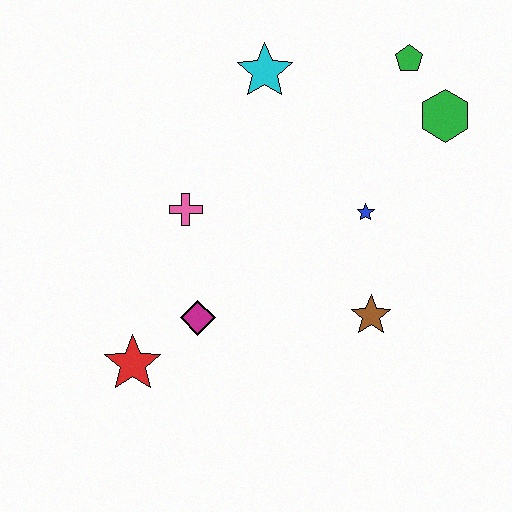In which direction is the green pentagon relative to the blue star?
The green pentagon is above the blue star.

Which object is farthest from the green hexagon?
The red star is farthest from the green hexagon.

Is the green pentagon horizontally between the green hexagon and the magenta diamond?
Yes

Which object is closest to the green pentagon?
The green hexagon is closest to the green pentagon.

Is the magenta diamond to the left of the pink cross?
No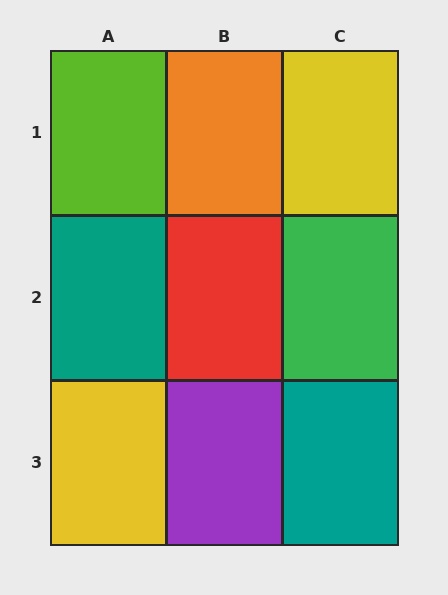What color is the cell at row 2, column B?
Red.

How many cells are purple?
1 cell is purple.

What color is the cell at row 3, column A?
Yellow.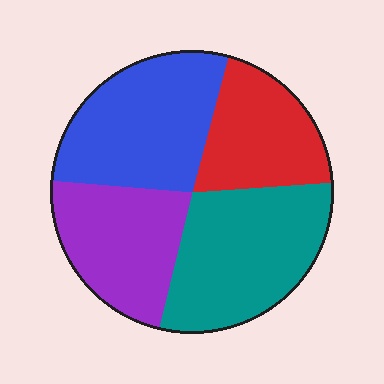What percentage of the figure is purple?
Purple takes up less than a quarter of the figure.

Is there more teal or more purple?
Teal.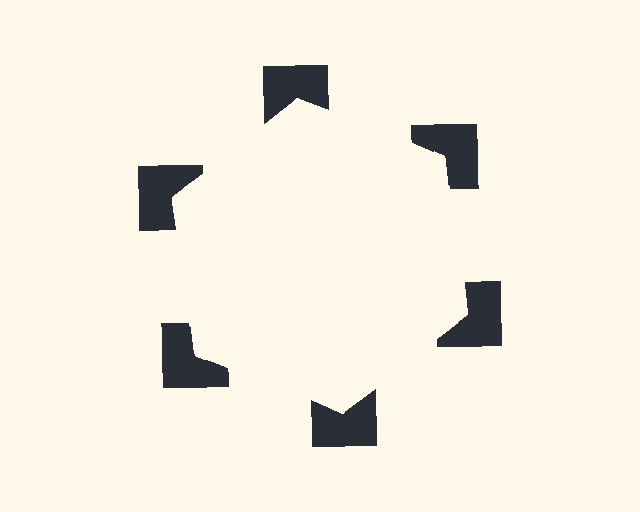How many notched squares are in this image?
There are 6 — one at each vertex of the illusory hexagon.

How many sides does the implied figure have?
6 sides.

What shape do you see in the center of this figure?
An illusory hexagon — its edges are inferred from the aligned wedge cuts in the notched squares, not physically drawn.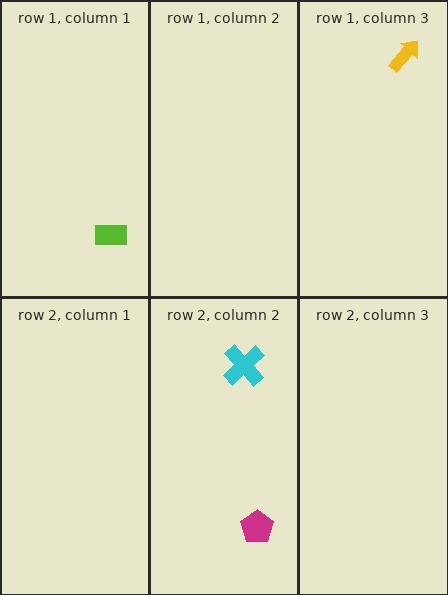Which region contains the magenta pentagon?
The row 2, column 2 region.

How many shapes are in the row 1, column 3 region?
1.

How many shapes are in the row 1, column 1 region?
1.